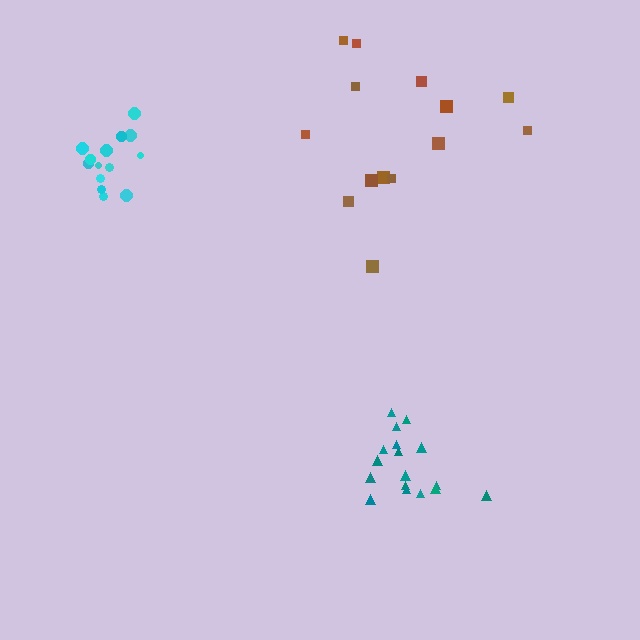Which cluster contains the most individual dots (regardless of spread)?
Teal (17).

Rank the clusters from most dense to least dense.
cyan, teal, brown.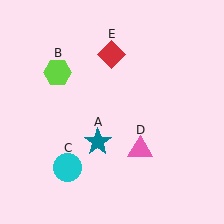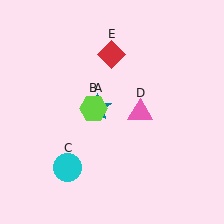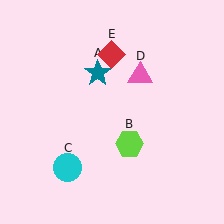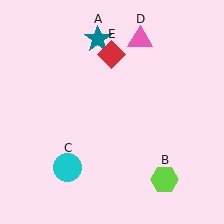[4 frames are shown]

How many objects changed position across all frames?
3 objects changed position: teal star (object A), lime hexagon (object B), pink triangle (object D).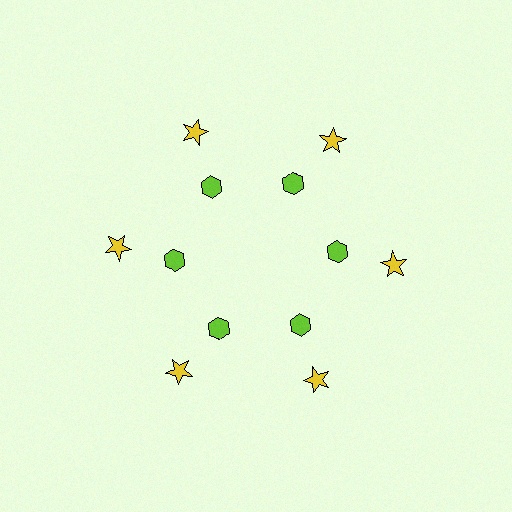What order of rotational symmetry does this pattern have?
This pattern has 6-fold rotational symmetry.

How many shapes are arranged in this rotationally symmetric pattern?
There are 12 shapes, arranged in 6 groups of 2.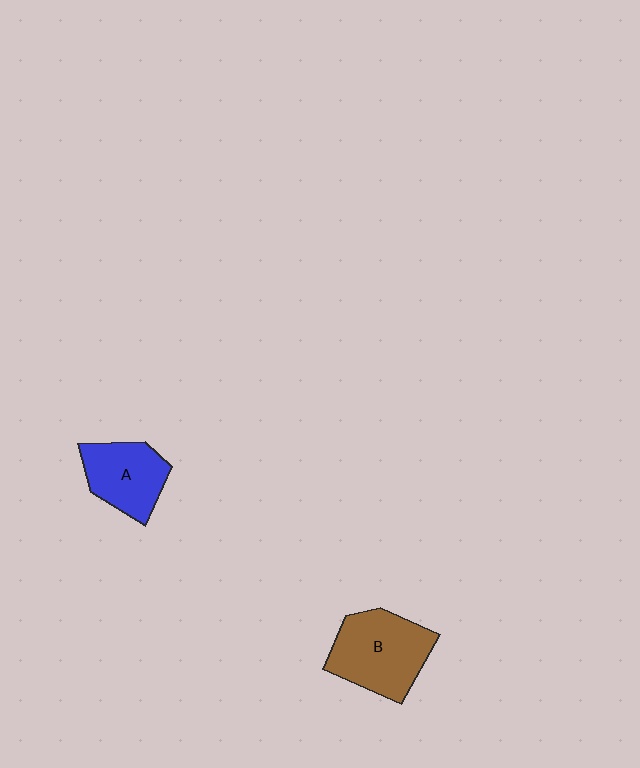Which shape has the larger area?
Shape B (brown).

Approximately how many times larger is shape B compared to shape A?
Approximately 1.3 times.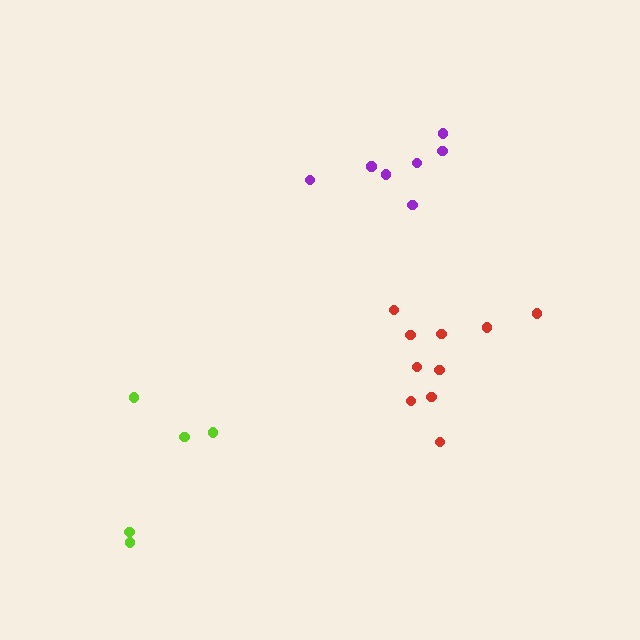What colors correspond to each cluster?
The clusters are colored: lime, red, purple.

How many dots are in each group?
Group 1: 5 dots, Group 2: 10 dots, Group 3: 7 dots (22 total).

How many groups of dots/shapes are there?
There are 3 groups.